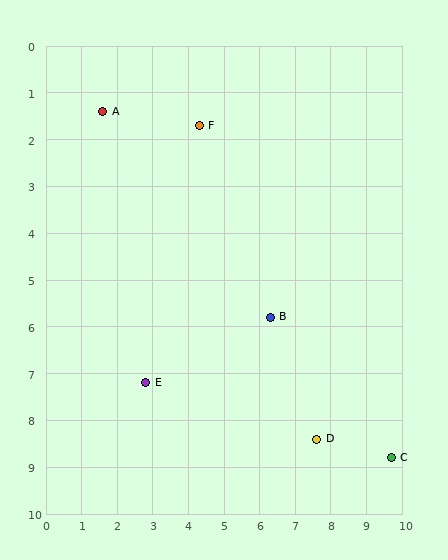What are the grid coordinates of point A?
Point A is at approximately (1.6, 1.4).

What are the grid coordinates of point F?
Point F is at approximately (4.3, 1.7).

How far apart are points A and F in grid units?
Points A and F are about 2.7 grid units apart.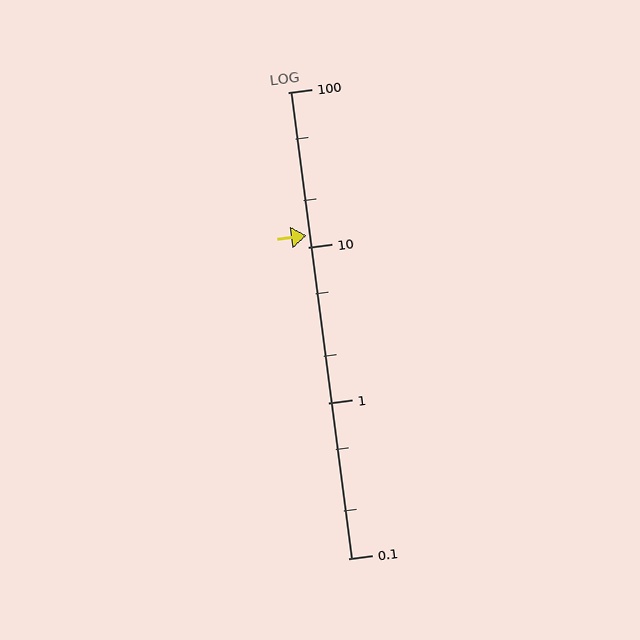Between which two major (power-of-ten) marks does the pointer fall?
The pointer is between 10 and 100.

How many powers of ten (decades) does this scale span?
The scale spans 3 decades, from 0.1 to 100.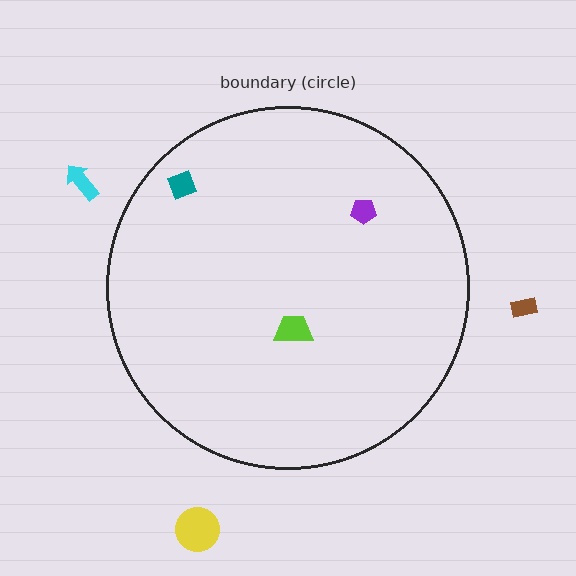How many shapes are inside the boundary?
3 inside, 3 outside.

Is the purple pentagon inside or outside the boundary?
Inside.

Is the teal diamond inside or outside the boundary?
Inside.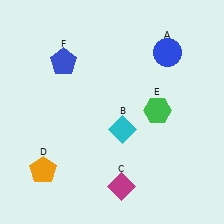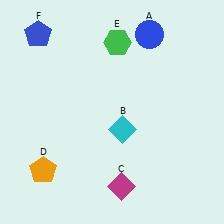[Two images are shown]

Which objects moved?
The objects that moved are: the blue circle (A), the green hexagon (E), the blue pentagon (F).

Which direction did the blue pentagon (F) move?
The blue pentagon (F) moved up.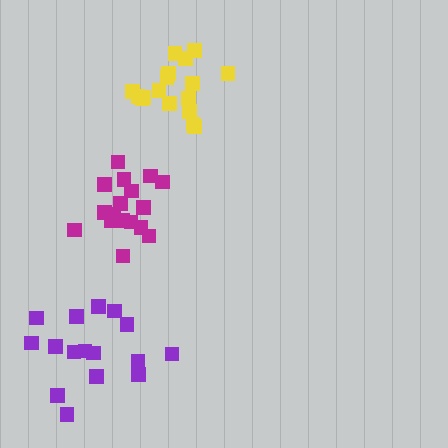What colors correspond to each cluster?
The clusters are colored: yellow, magenta, purple.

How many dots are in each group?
Group 1: 17 dots, Group 2: 17 dots, Group 3: 16 dots (50 total).